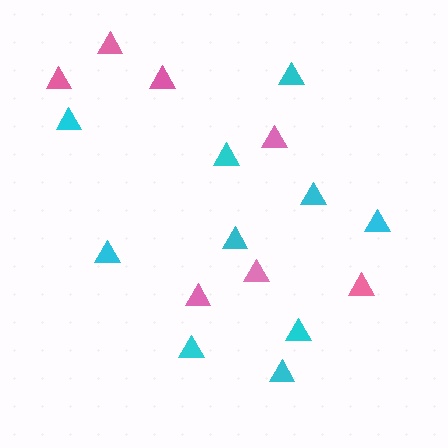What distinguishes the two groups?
There are 2 groups: one group of cyan triangles (10) and one group of pink triangles (7).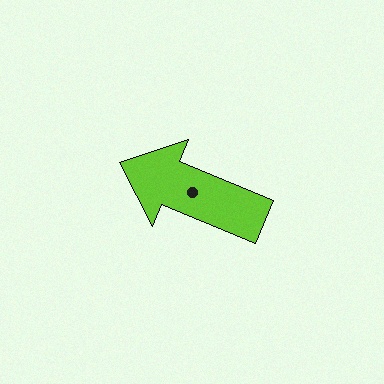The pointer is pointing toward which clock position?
Roughly 10 o'clock.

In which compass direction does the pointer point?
West.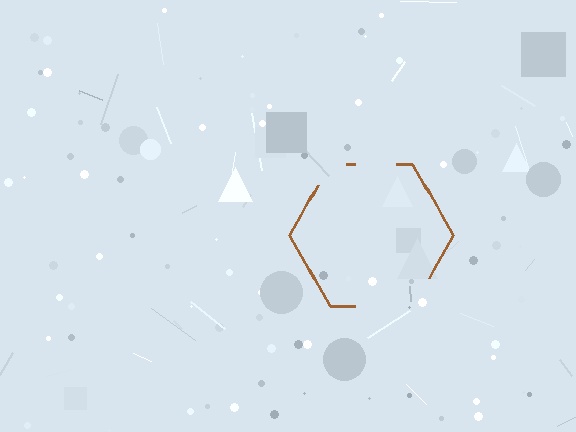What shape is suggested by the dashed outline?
The dashed outline suggests a hexagon.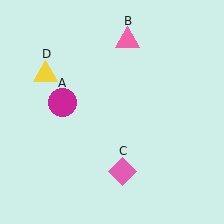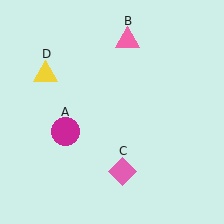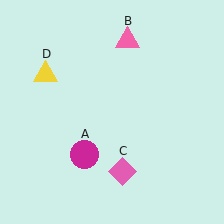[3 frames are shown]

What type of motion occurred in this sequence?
The magenta circle (object A) rotated counterclockwise around the center of the scene.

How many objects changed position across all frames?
1 object changed position: magenta circle (object A).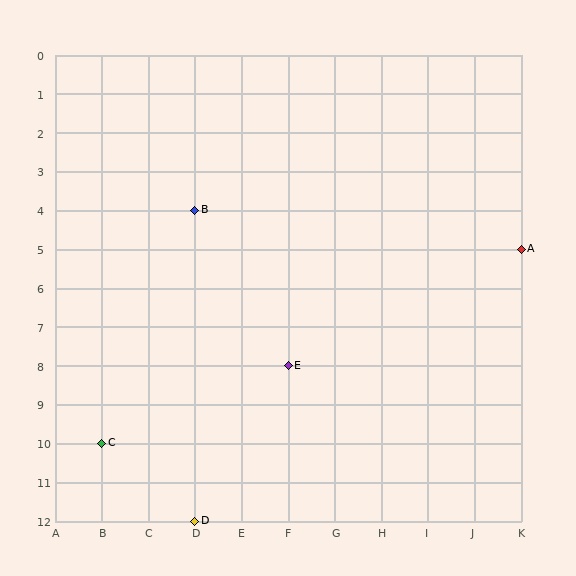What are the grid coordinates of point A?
Point A is at grid coordinates (K, 5).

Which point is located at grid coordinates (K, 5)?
Point A is at (K, 5).